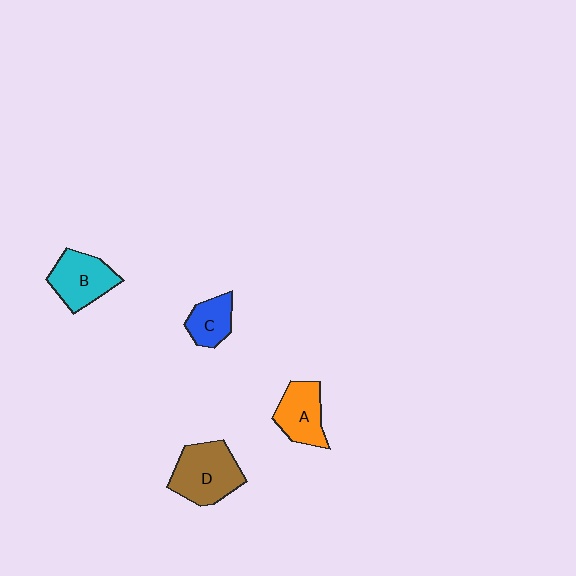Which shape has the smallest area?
Shape C (blue).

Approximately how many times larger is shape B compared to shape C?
Approximately 1.5 times.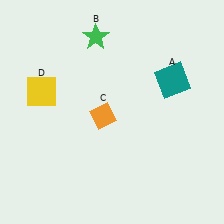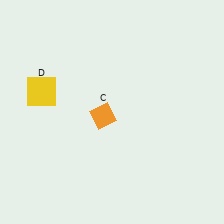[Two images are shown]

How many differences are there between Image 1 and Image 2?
There are 2 differences between the two images.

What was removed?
The green star (B), the teal square (A) were removed in Image 2.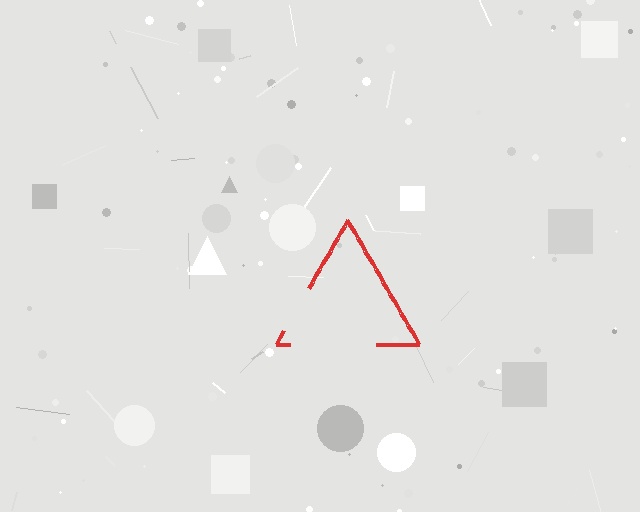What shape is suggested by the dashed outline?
The dashed outline suggests a triangle.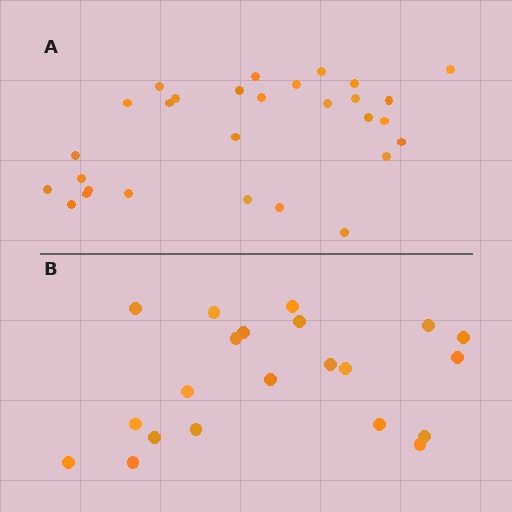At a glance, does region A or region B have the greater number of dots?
Region A (the top region) has more dots.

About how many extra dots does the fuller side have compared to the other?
Region A has roughly 8 or so more dots than region B.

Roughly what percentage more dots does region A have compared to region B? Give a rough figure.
About 40% more.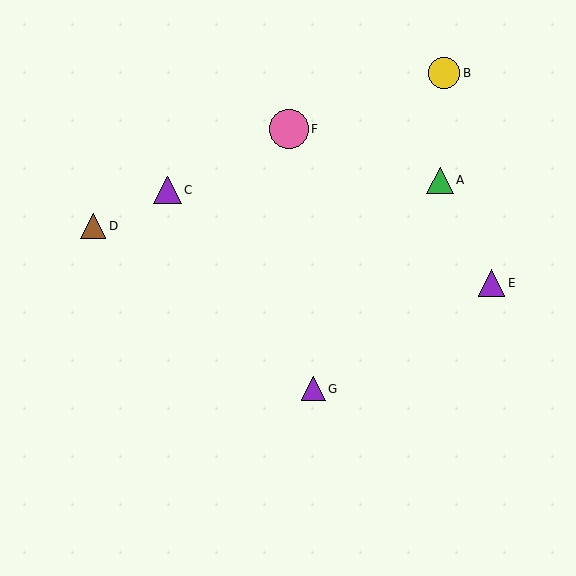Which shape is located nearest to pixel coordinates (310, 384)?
The purple triangle (labeled G) at (313, 389) is nearest to that location.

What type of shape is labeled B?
Shape B is a yellow circle.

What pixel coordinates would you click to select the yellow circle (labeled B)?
Click at (444, 73) to select the yellow circle B.